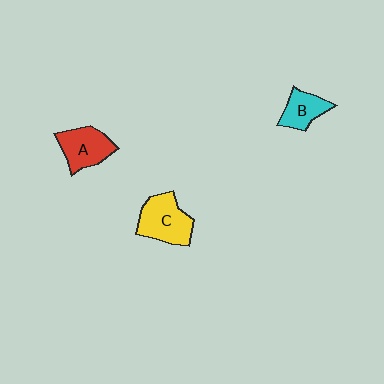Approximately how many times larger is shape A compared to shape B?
Approximately 1.4 times.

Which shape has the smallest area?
Shape B (cyan).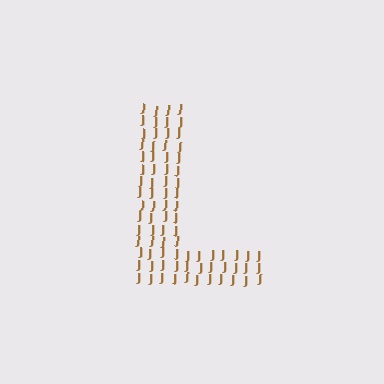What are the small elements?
The small elements are letter J's.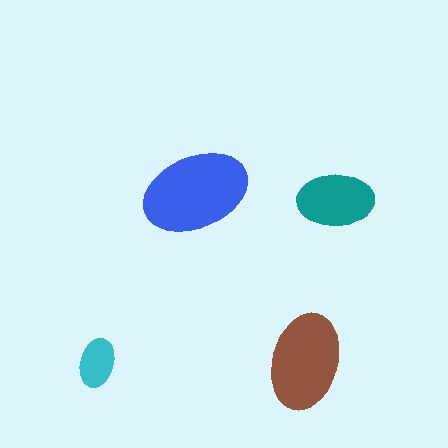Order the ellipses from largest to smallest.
the blue one, the brown one, the teal one, the cyan one.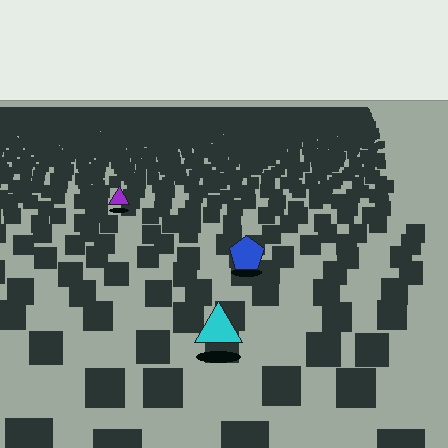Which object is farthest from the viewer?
The purple triangle is farthest from the viewer. It appears smaller and the ground texture around it is denser.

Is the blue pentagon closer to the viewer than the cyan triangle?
No. The cyan triangle is closer — you can tell from the texture gradient: the ground texture is coarser near it.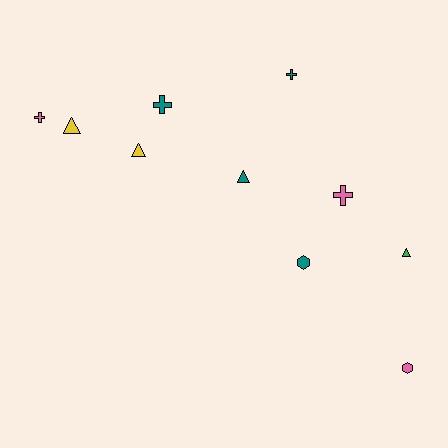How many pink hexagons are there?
There is 1 pink hexagon.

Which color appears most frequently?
Teal, with 4 objects.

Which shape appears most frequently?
Triangle, with 4 objects.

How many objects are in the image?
There are 10 objects.